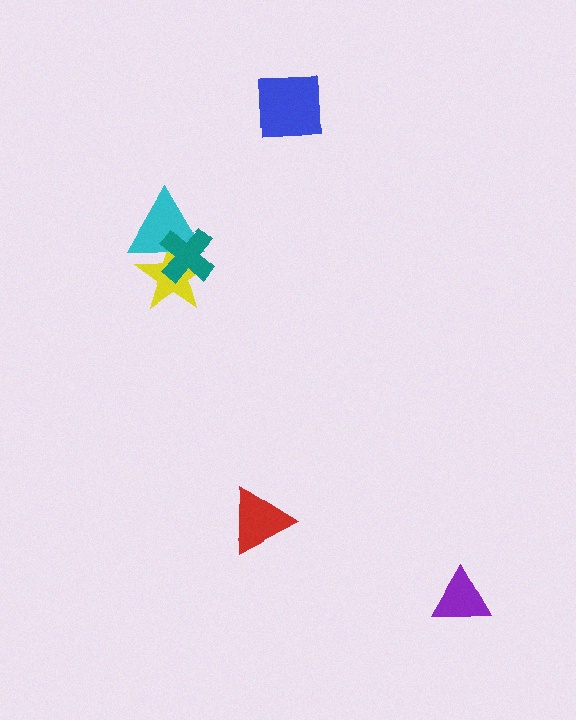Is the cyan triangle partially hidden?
Yes, it is partially covered by another shape.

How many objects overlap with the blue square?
0 objects overlap with the blue square.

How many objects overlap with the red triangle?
0 objects overlap with the red triangle.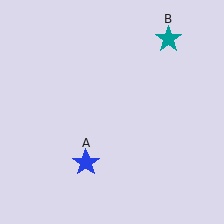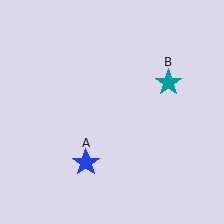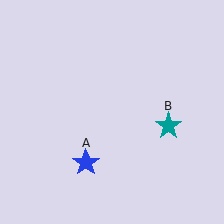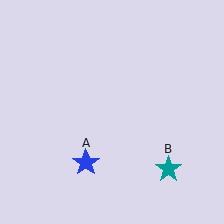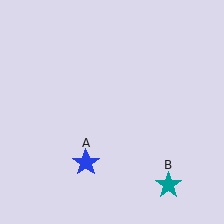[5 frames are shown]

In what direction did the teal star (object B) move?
The teal star (object B) moved down.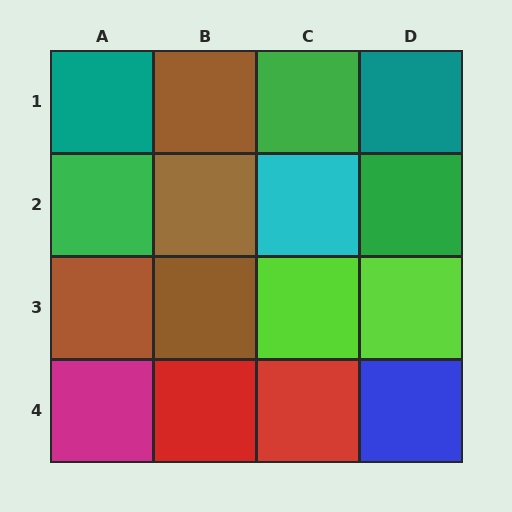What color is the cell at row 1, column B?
Brown.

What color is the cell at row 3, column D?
Lime.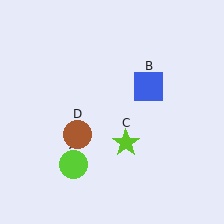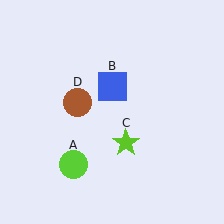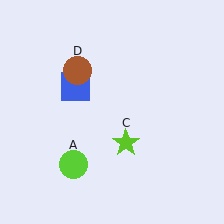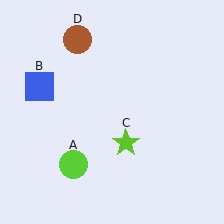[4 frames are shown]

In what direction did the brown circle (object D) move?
The brown circle (object D) moved up.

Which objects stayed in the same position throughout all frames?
Lime circle (object A) and lime star (object C) remained stationary.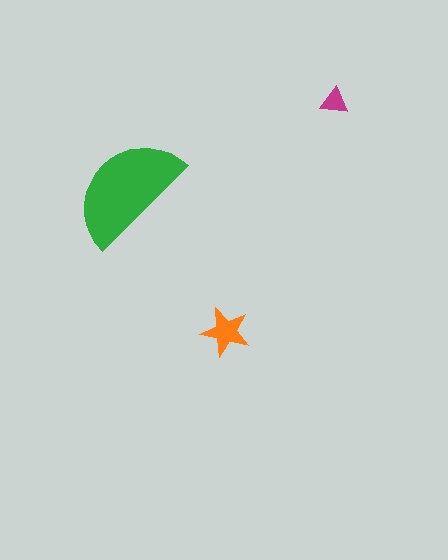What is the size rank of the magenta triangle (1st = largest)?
3rd.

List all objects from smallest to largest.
The magenta triangle, the orange star, the green semicircle.